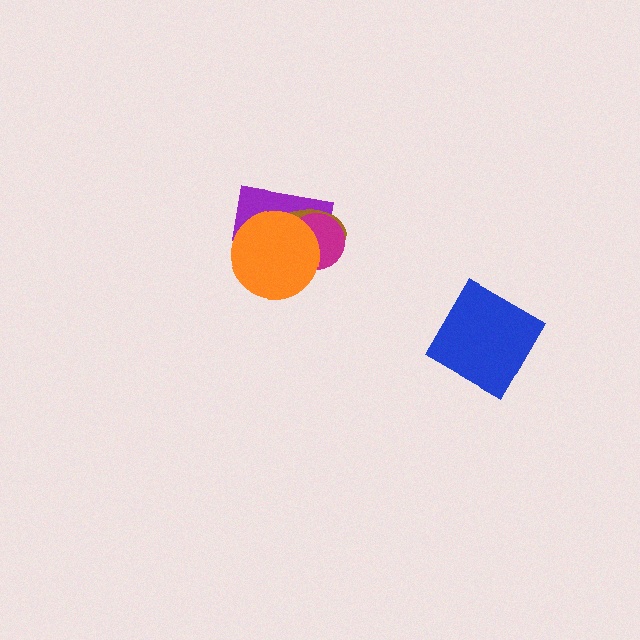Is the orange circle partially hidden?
No, no other shape covers it.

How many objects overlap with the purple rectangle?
3 objects overlap with the purple rectangle.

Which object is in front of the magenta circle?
The orange circle is in front of the magenta circle.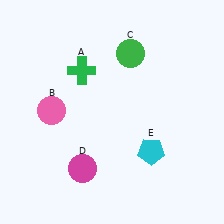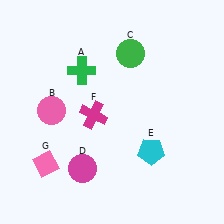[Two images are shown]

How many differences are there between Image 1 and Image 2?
There are 2 differences between the two images.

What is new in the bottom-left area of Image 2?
A magenta cross (F) was added in the bottom-left area of Image 2.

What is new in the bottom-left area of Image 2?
A pink diamond (G) was added in the bottom-left area of Image 2.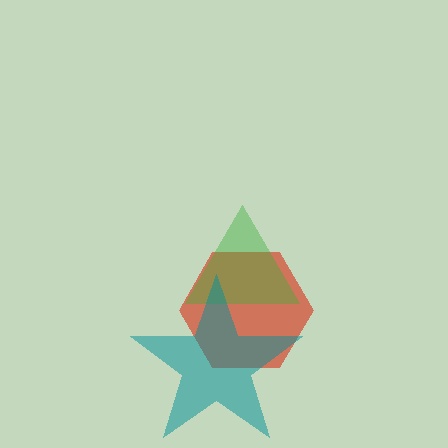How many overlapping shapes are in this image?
There are 3 overlapping shapes in the image.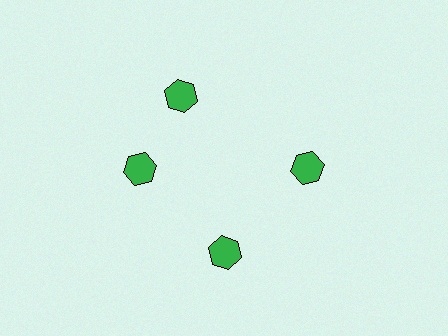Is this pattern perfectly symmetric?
No. The 4 green hexagons are arranged in a ring, but one element near the 12 o'clock position is rotated out of alignment along the ring, breaking the 4-fold rotational symmetry.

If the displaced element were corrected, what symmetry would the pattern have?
It would have 4-fold rotational symmetry — the pattern would map onto itself every 90 degrees.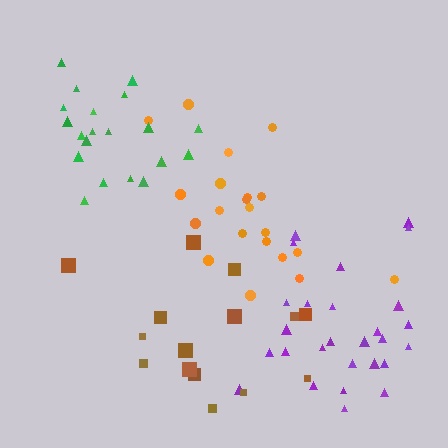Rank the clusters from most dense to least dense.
green, purple, orange, brown.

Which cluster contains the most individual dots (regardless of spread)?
Purple (27).